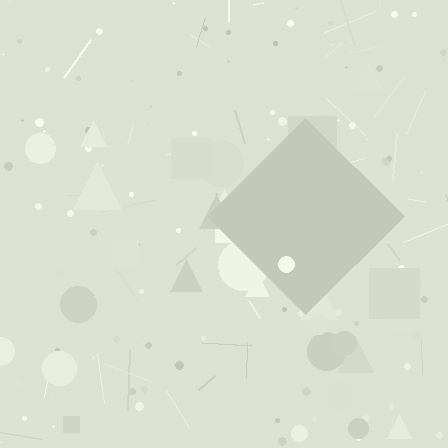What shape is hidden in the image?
A diamond is hidden in the image.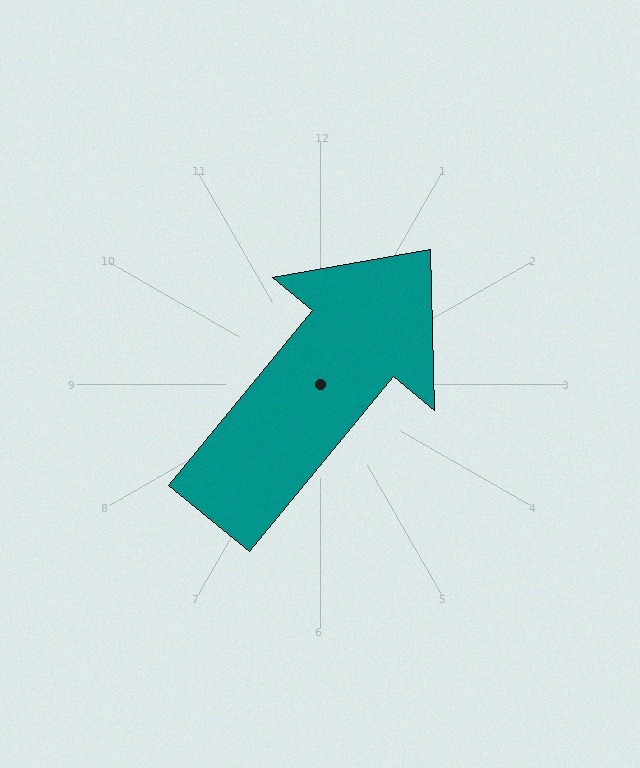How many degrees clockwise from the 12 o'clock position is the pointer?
Approximately 39 degrees.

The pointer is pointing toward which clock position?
Roughly 1 o'clock.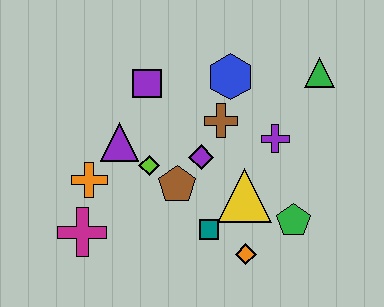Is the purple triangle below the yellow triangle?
No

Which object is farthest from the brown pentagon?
The green triangle is farthest from the brown pentagon.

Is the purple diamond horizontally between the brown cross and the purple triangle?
Yes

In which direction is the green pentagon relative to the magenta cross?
The green pentagon is to the right of the magenta cross.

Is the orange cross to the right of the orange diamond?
No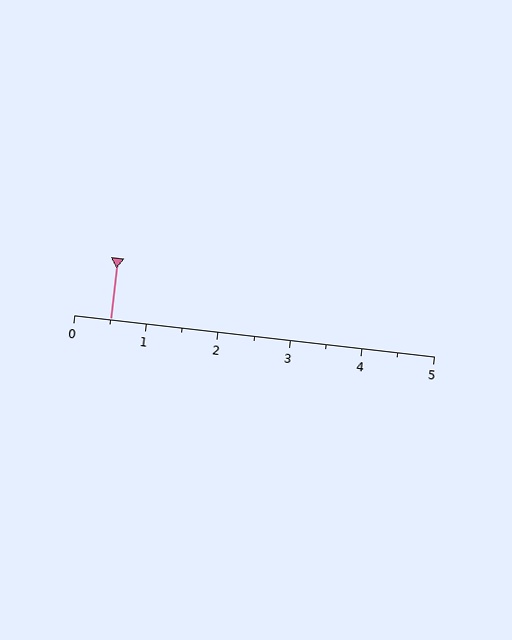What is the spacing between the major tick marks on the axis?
The major ticks are spaced 1 apart.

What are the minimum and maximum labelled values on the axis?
The axis runs from 0 to 5.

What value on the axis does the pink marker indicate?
The marker indicates approximately 0.5.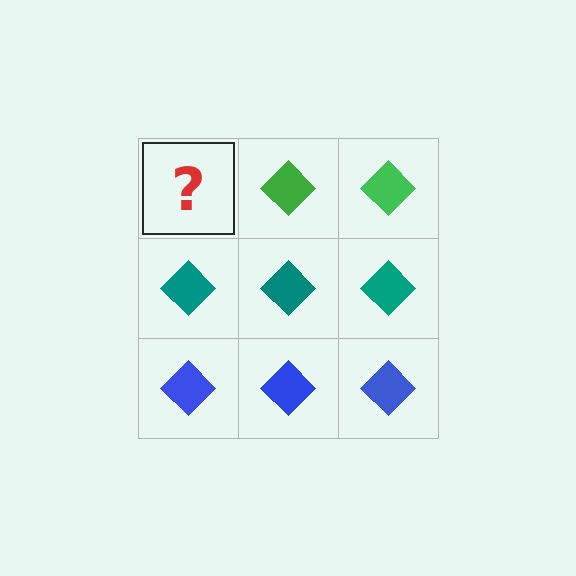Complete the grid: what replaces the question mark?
The question mark should be replaced with a green diamond.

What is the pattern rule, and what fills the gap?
The rule is that each row has a consistent color. The gap should be filled with a green diamond.